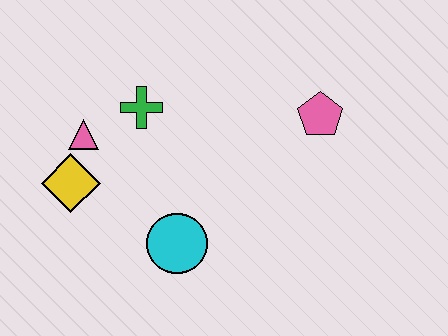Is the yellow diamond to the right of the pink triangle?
No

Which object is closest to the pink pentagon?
The green cross is closest to the pink pentagon.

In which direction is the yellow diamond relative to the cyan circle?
The yellow diamond is to the left of the cyan circle.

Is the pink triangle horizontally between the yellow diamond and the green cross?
Yes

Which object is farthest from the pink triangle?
The pink pentagon is farthest from the pink triangle.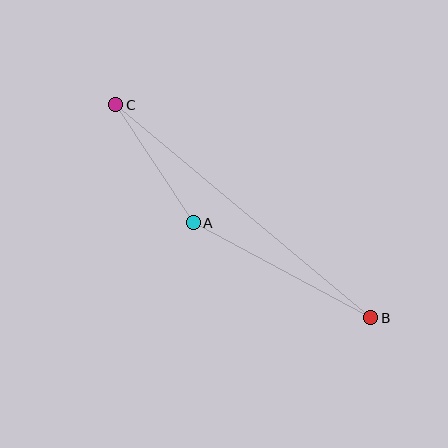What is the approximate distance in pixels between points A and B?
The distance between A and B is approximately 201 pixels.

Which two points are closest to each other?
Points A and C are closest to each other.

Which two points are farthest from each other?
Points B and C are farthest from each other.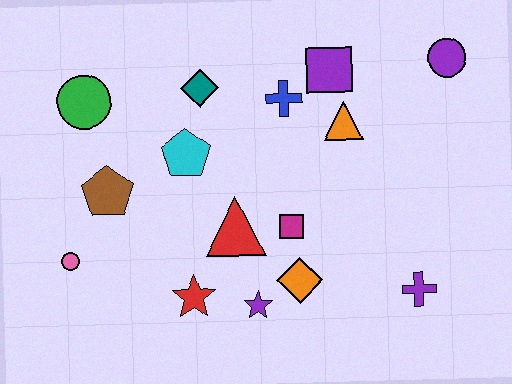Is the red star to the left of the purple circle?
Yes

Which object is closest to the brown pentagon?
The pink circle is closest to the brown pentagon.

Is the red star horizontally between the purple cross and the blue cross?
No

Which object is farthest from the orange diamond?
The green circle is farthest from the orange diamond.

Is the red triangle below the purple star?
No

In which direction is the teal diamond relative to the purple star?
The teal diamond is above the purple star.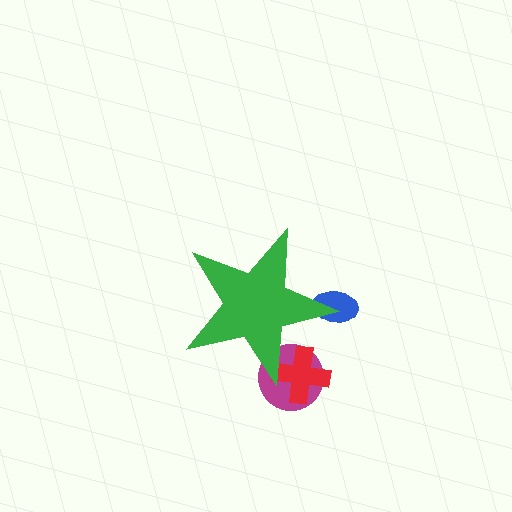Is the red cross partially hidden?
Yes, the red cross is partially hidden behind the green star.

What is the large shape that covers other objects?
A green star.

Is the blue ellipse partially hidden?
Yes, the blue ellipse is partially hidden behind the green star.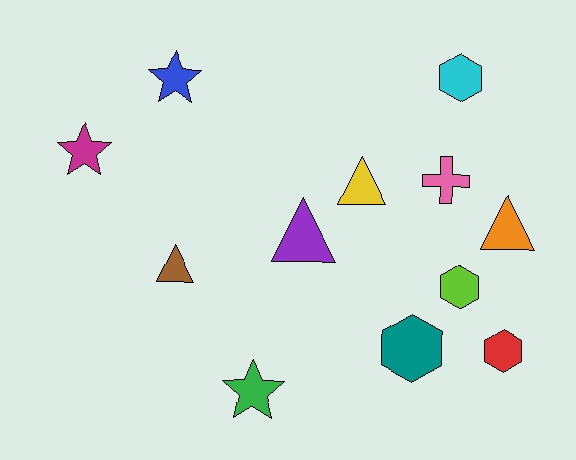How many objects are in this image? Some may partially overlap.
There are 12 objects.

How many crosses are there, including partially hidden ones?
There is 1 cross.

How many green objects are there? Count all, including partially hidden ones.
There is 1 green object.